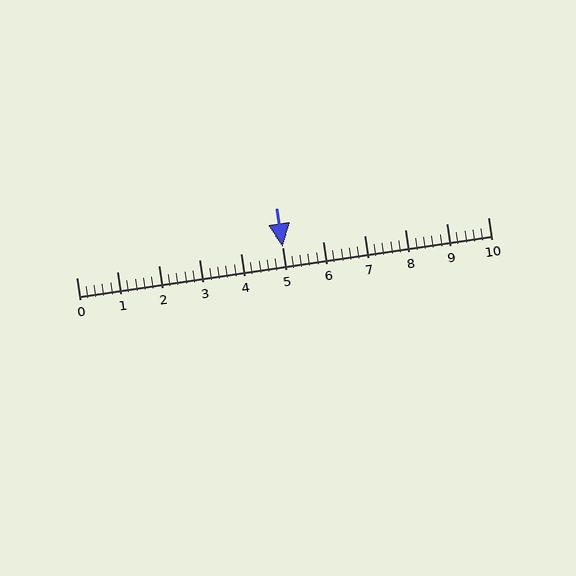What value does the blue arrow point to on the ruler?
The blue arrow points to approximately 5.0.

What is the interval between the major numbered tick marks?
The major tick marks are spaced 1 units apart.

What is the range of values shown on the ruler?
The ruler shows values from 0 to 10.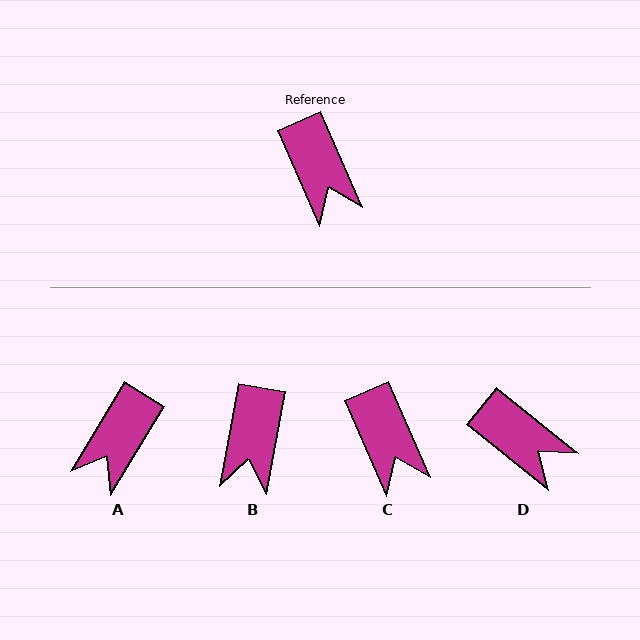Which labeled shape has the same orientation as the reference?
C.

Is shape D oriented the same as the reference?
No, it is off by about 27 degrees.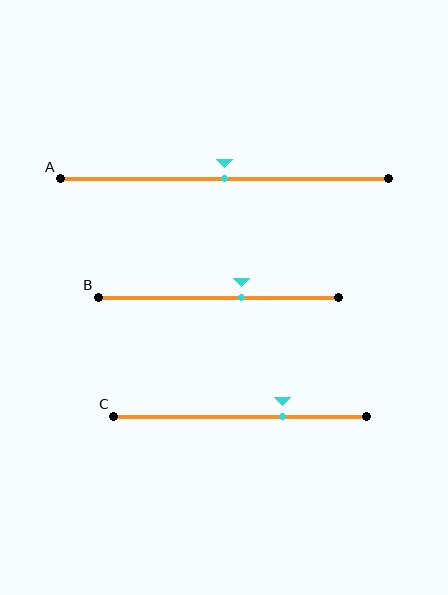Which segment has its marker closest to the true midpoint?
Segment A has its marker closest to the true midpoint.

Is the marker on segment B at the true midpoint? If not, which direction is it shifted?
No, the marker on segment B is shifted to the right by about 10% of the segment length.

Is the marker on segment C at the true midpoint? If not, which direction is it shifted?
No, the marker on segment C is shifted to the right by about 17% of the segment length.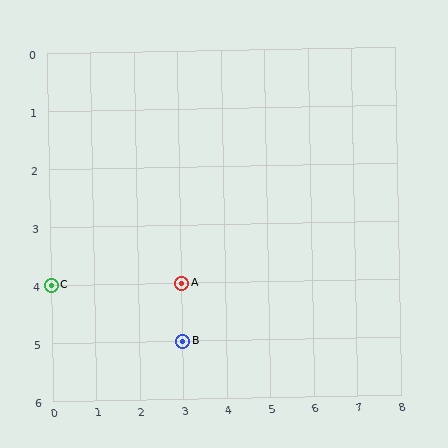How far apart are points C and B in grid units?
Points C and B are 3 columns and 1 row apart (about 3.2 grid units diagonally).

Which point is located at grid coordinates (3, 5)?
Point B is at (3, 5).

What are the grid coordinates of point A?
Point A is at grid coordinates (3, 4).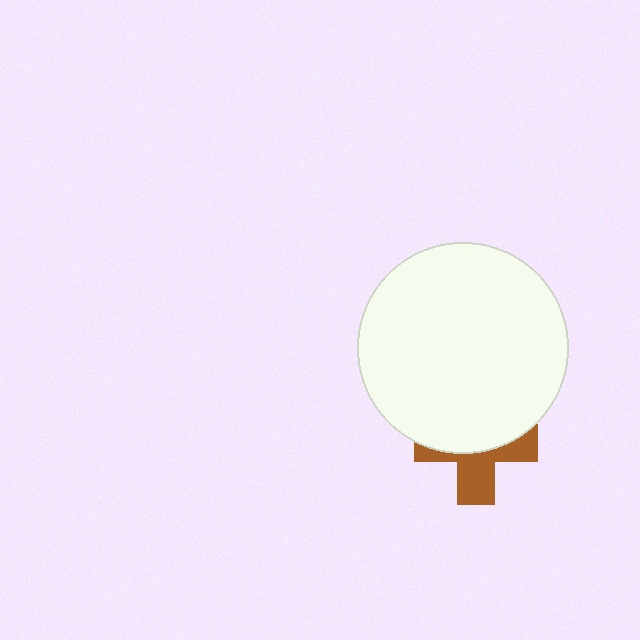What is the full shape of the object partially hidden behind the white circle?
The partially hidden object is a brown cross.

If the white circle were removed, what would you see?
You would see the complete brown cross.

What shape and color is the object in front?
The object in front is a white circle.